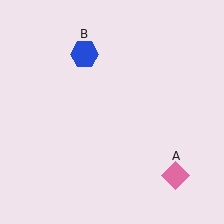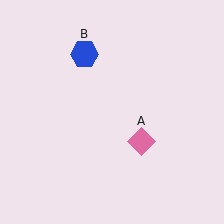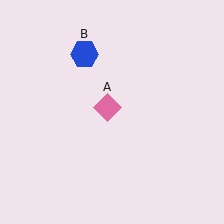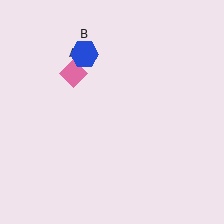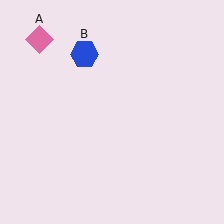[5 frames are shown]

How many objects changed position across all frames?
1 object changed position: pink diamond (object A).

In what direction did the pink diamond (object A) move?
The pink diamond (object A) moved up and to the left.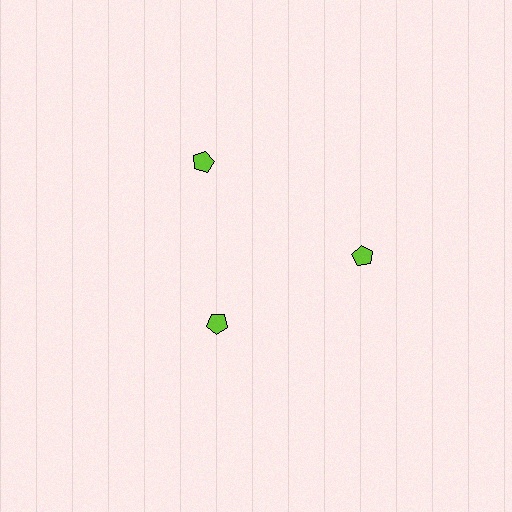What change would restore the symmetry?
The symmetry would be restored by moving it outward, back onto the ring so that all 3 pentagons sit at equal angles and equal distance from the center.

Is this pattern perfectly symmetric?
No. The 3 lime pentagons are arranged in a ring, but one element near the 7 o'clock position is pulled inward toward the center, breaking the 3-fold rotational symmetry.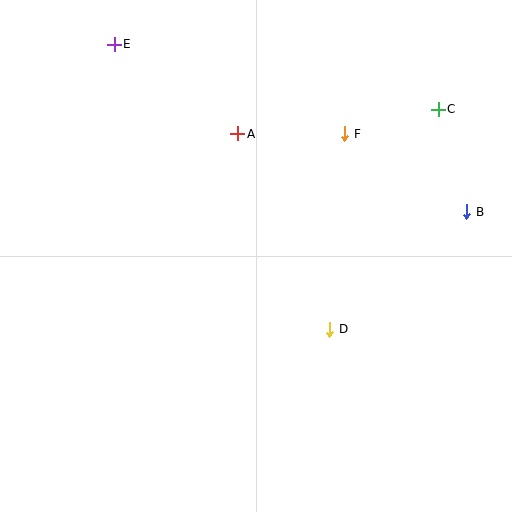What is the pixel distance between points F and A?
The distance between F and A is 107 pixels.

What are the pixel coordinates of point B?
Point B is at (467, 212).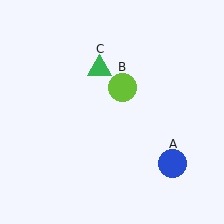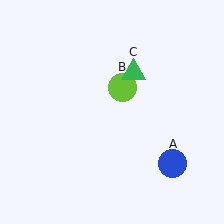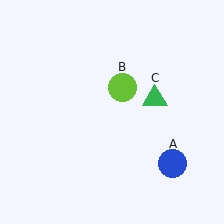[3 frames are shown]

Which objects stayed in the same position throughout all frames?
Blue circle (object A) and lime circle (object B) remained stationary.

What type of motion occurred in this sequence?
The green triangle (object C) rotated clockwise around the center of the scene.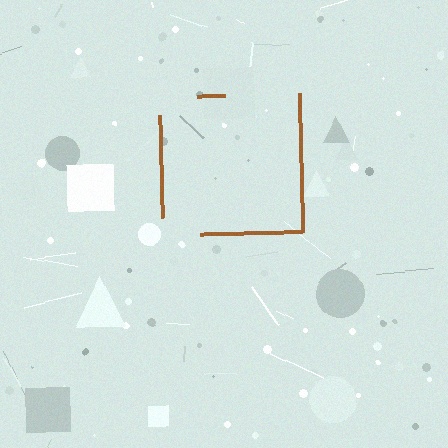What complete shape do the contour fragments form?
The contour fragments form a square.